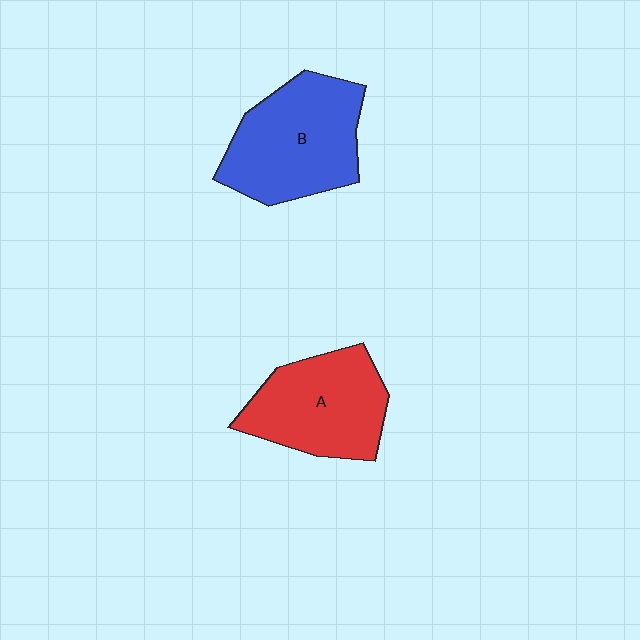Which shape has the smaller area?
Shape A (red).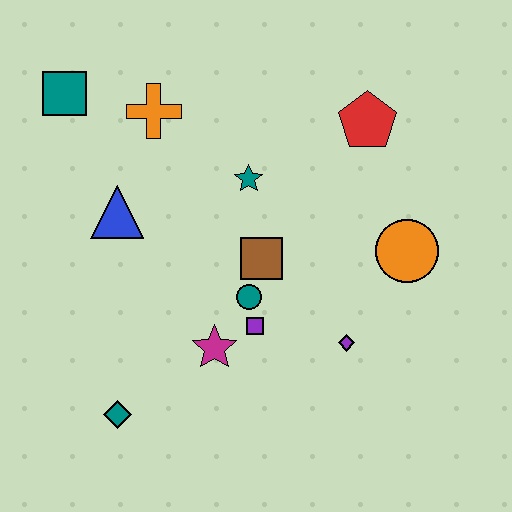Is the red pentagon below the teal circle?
No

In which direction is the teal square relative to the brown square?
The teal square is to the left of the brown square.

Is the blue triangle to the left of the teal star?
Yes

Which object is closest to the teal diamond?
The magenta star is closest to the teal diamond.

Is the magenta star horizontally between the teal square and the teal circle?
Yes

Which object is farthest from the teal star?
The teal diamond is farthest from the teal star.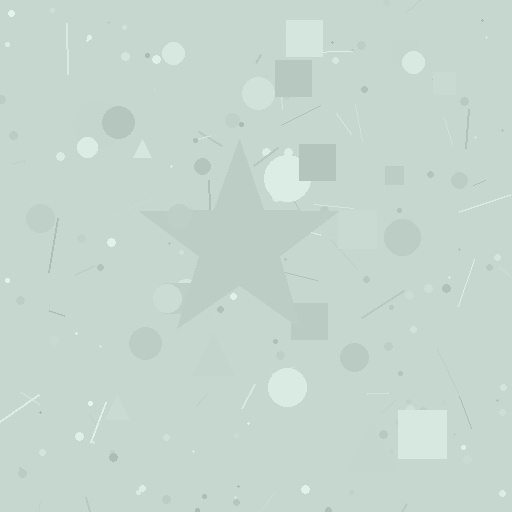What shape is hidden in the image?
A star is hidden in the image.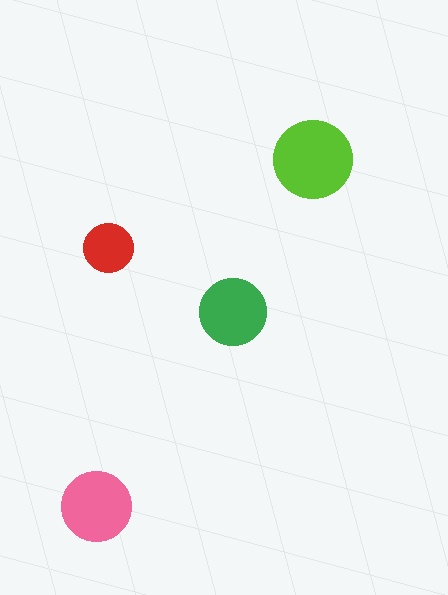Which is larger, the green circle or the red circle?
The green one.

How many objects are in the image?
There are 4 objects in the image.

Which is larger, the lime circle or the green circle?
The lime one.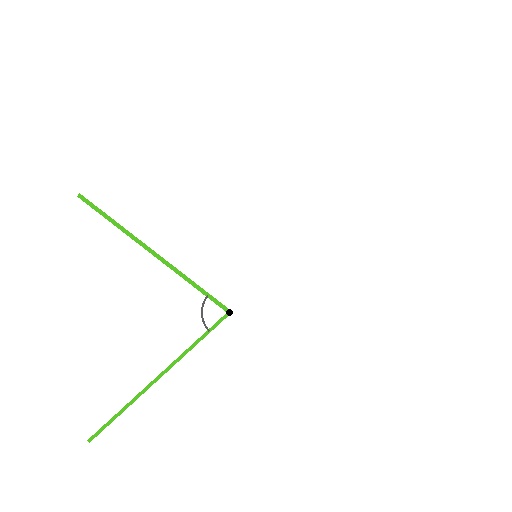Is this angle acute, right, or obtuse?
It is acute.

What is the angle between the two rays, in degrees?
Approximately 80 degrees.